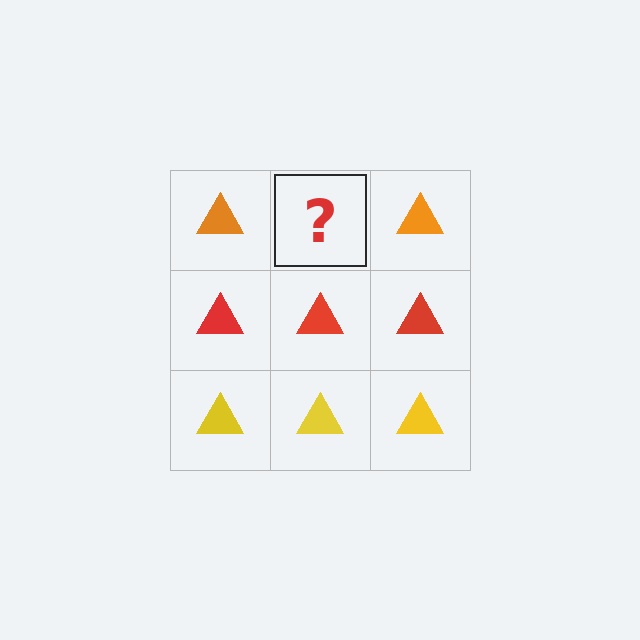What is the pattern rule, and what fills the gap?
The rule is that each row has a consistent color. The gap should be filled with an orange triangle.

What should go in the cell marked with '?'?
The missing cell should contain an orange triangle.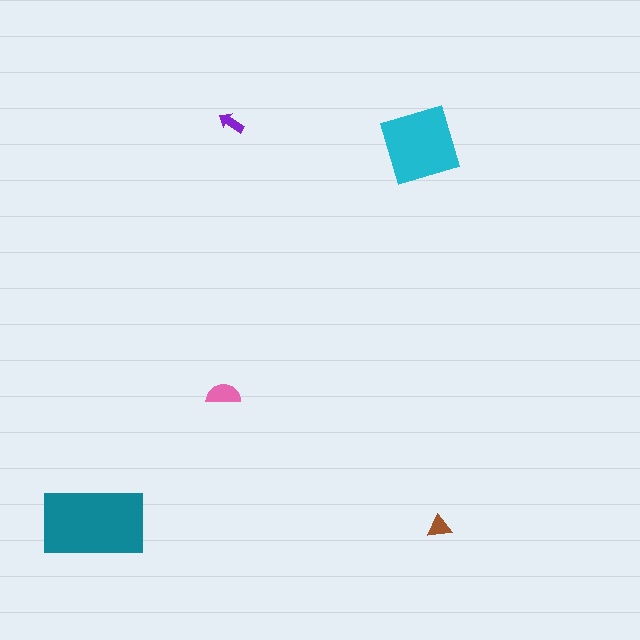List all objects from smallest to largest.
The purple arrow, the brown triangle, the pink semicircle, the cyan diamond, the teal rectangle.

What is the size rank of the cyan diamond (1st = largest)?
2nd.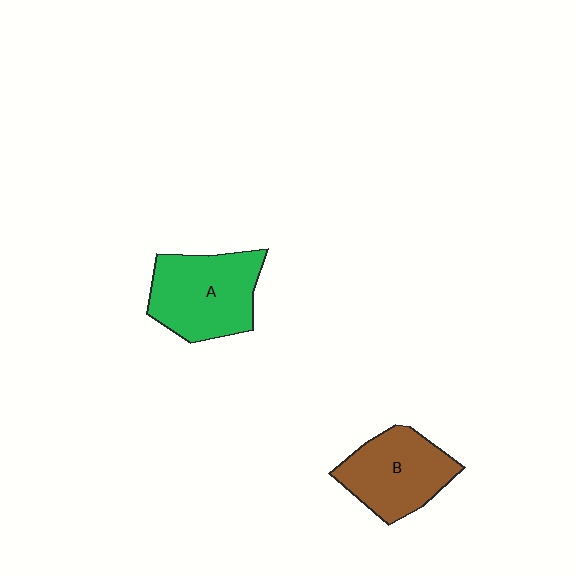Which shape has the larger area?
Shape A (green).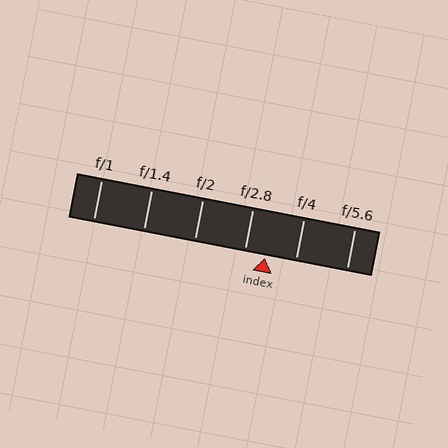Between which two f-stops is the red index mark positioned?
The index mark is between f/2.8 and f/4.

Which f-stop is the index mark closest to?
The index mark is closest to f/2.8.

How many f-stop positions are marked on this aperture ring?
There are 6 f-stop positions marked.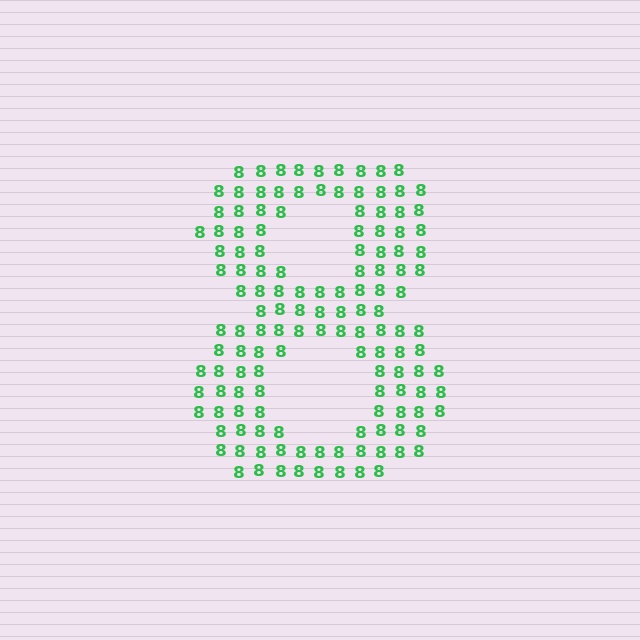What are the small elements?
The small elements are digit 8's.